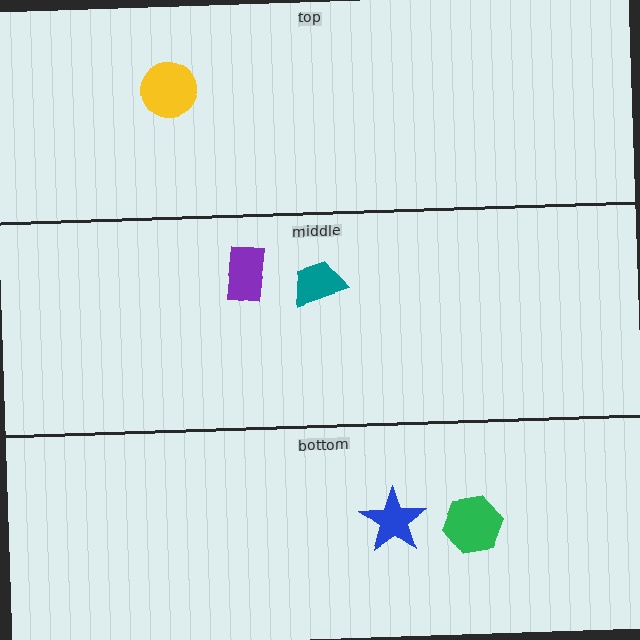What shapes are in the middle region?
The purple rectangle, the teal trapezoid.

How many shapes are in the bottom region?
2.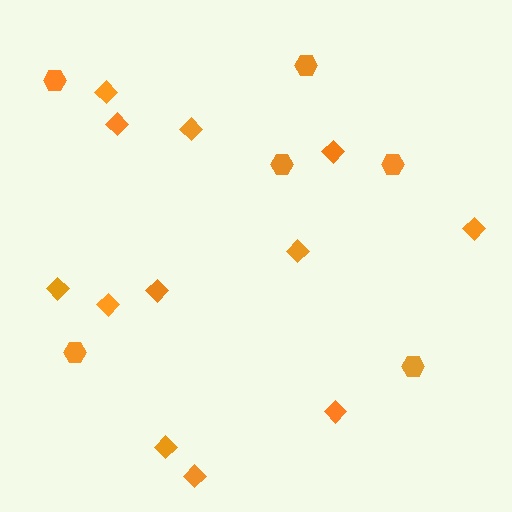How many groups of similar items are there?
There are 2 groups: one group of diamonds (12) and one group of hexagons (6).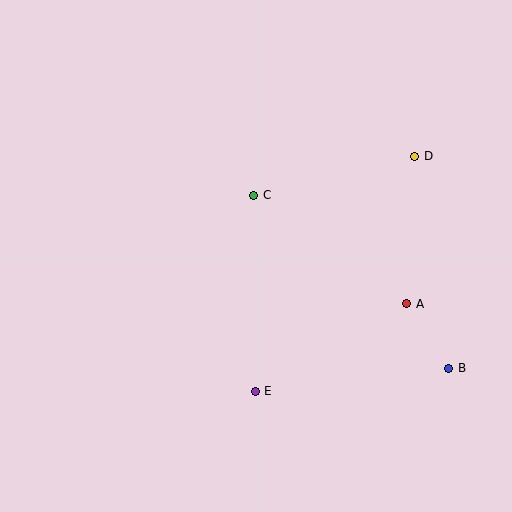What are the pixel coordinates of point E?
Point E is at (255, 391).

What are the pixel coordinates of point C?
Point C is at (254, 195).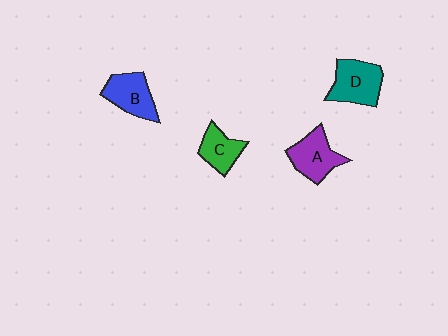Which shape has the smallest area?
Shape C (green).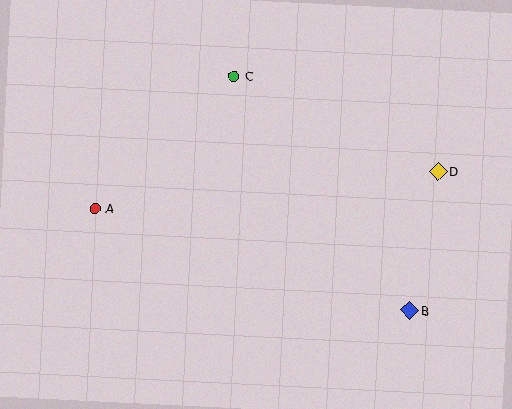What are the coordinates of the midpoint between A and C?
The midpoint between A and C is at (165, 142).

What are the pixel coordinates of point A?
Point A is at (95, 208).